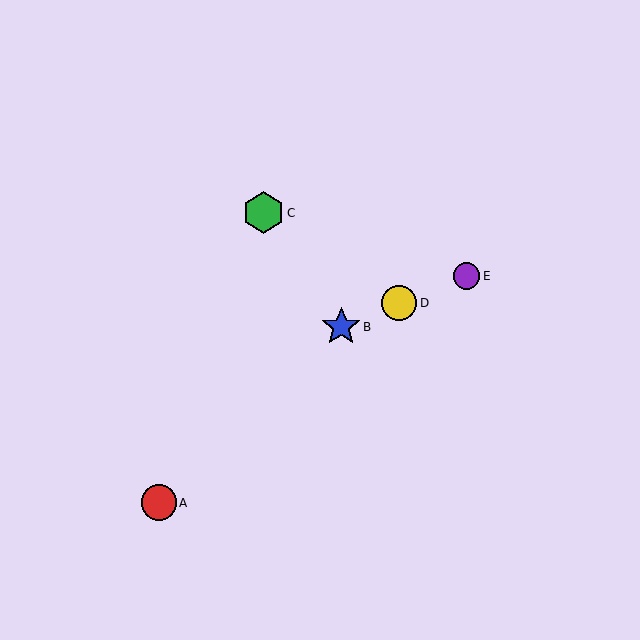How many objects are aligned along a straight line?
3 objects (B, D, E) are aligned along a straight line.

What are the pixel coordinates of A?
Object A is at (159, 503).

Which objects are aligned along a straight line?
Objects B, D, E are aligned along a straight line.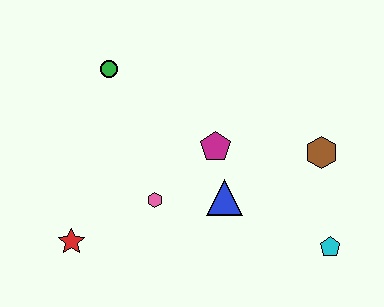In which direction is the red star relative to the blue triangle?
The red star is to the left of the blue triangle.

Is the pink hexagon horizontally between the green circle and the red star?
No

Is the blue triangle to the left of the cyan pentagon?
Yes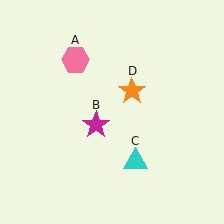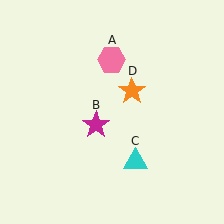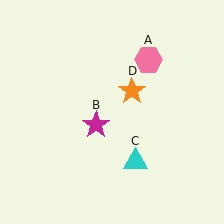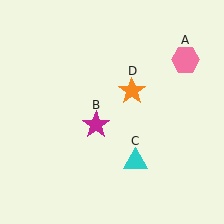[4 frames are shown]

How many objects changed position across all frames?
1 object changed position: pink hexagon (object A).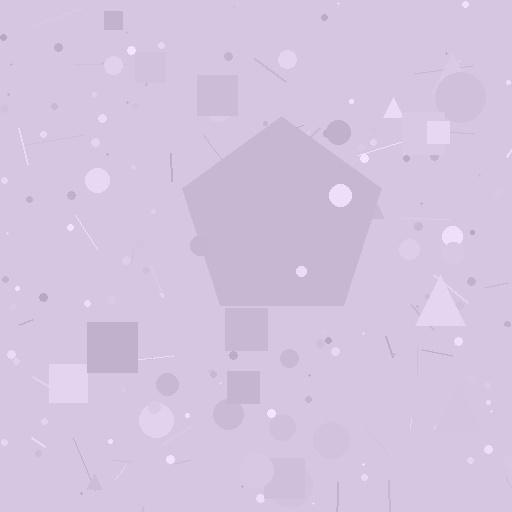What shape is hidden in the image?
A pentagon is hidden in the image.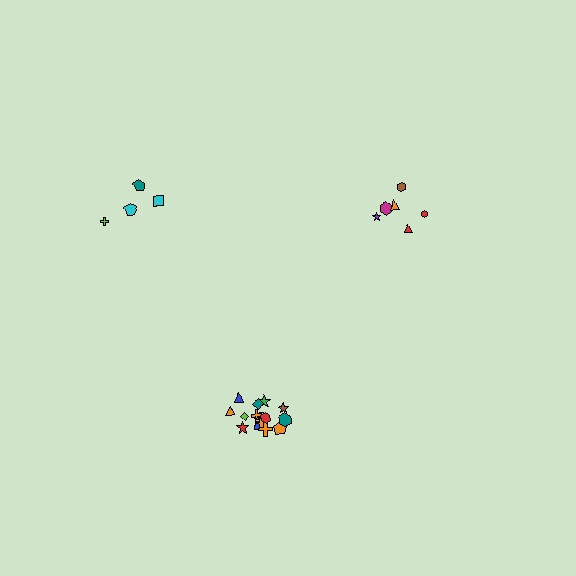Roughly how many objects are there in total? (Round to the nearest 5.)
Roughly 25 objects in total.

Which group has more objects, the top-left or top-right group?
The top-right group.